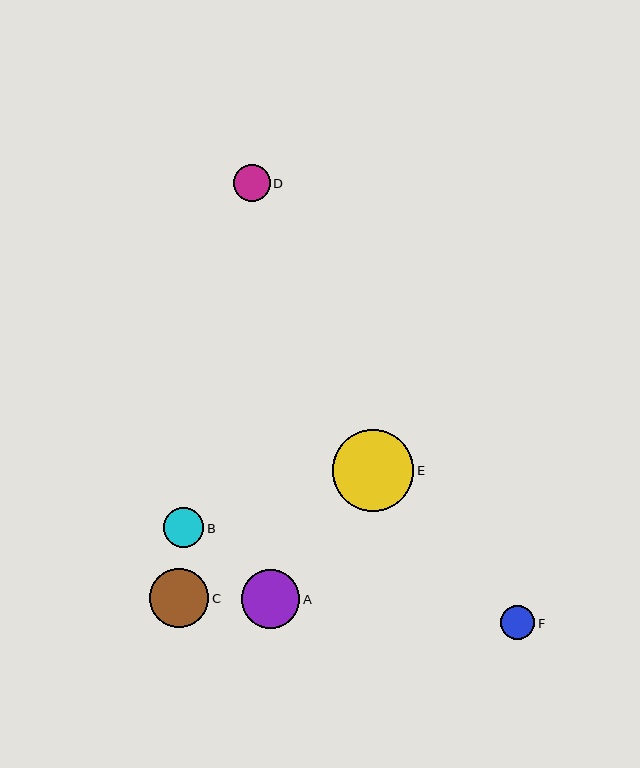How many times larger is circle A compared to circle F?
Circle A is approximately 1.7 times the size of circle F.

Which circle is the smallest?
Circle F is the smallest with a size of approximately 34 pixels.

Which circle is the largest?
Circle E is the largest with a size of approximately 82 pixels.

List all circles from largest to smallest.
From largest to smallest: E, C, A, B, D, F.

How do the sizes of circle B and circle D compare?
Circle B and circle D are approximately the same size.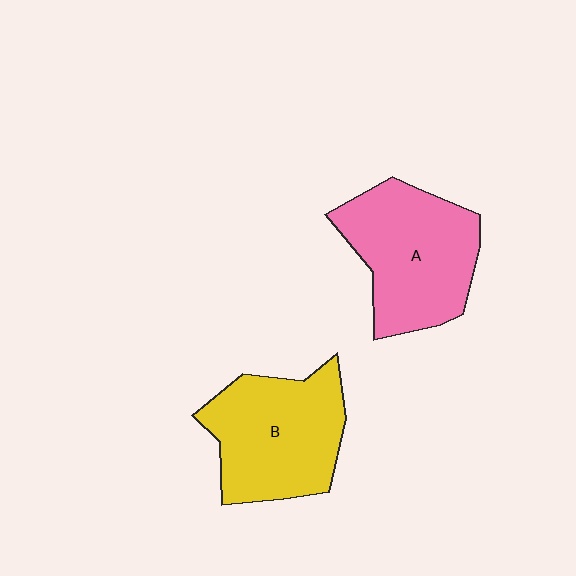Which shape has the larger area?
Shape A (pink).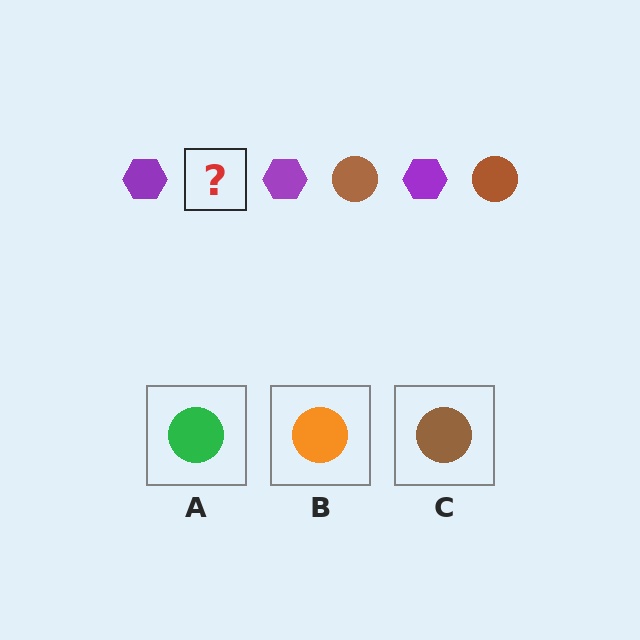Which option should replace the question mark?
Option C.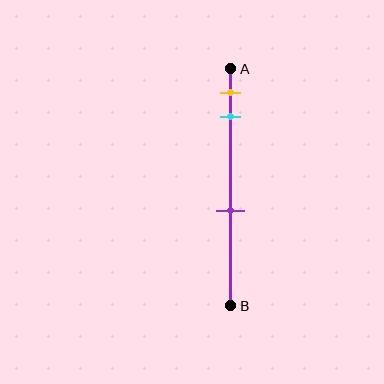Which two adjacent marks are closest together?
The yellow and cyan marks are the closest adjacent pair.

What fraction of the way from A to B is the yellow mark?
The yellow mark is approximately 10% (0.1) of the way from A to B.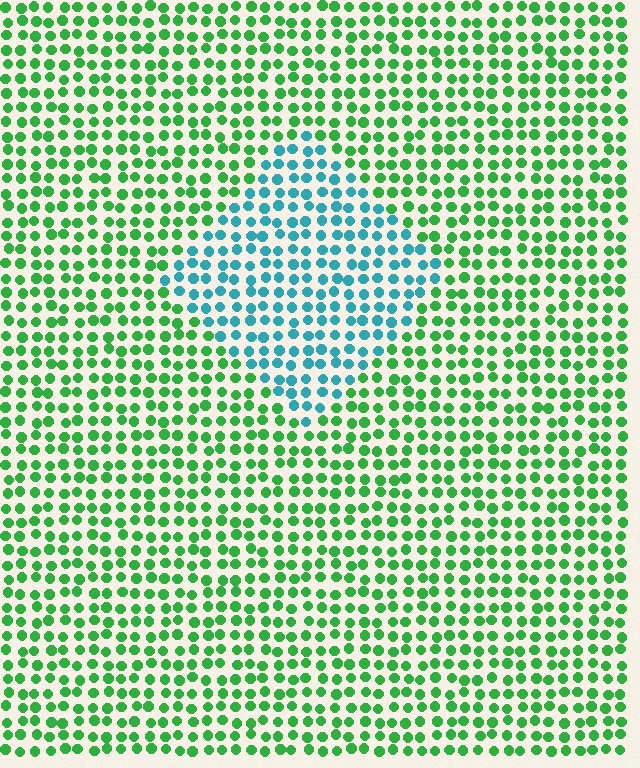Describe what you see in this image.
The image is filled with small green elements in a uniform arrangement. A diamond-shaped region is visible where the elements are tinted to a slightly different hue, forming a subtle color boundary.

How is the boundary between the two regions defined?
The boundary is defined purely by a slight shift in hue (about 56 degrees). Spacing, size, and orientation are identical on both sides.